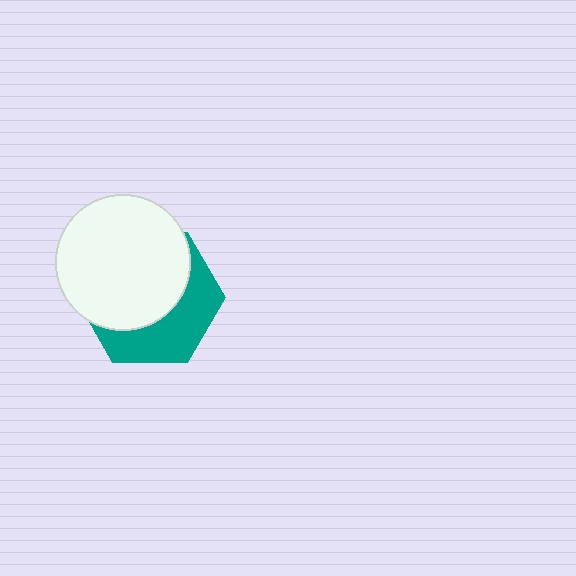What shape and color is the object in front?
The object in front is a white circle.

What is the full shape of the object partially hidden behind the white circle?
The partially hidden object is a teal hexagon.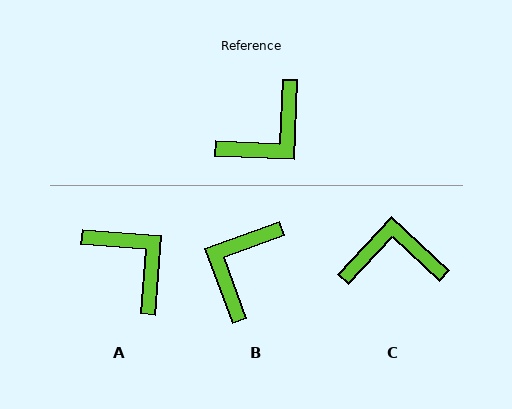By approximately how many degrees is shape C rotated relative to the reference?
Approximately 139 degrees counter-clockwise.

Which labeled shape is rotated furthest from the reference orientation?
B, about 157 degrees away.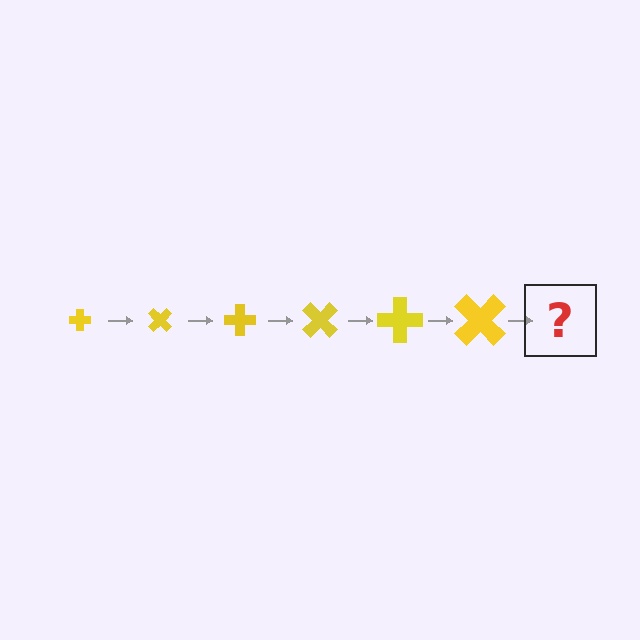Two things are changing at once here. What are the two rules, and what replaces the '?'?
The two rules are that the cross grows larger each step and it rotates 45 degrees each step. The '?' should be a cross, larger than the previous one and rotated 270 degrees from the start.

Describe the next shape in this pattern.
It should be a cross, larger than the previous one and rotated 270 degrees from the start.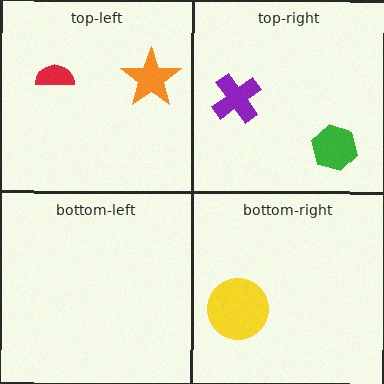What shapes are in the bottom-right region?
The yellow circle.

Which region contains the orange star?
The top-left region.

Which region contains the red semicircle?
The top-left region.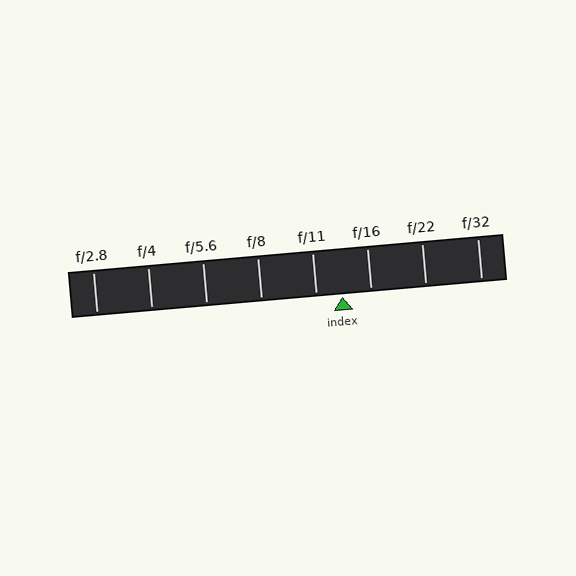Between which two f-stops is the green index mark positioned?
The index mark is between f/11 and f/16.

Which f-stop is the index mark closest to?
The index mark is closest to f/11.